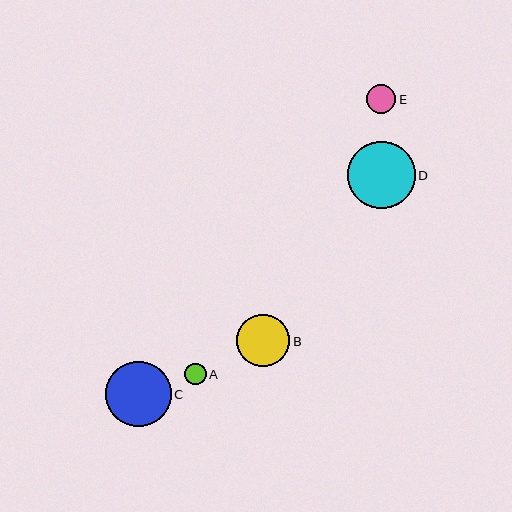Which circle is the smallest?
Circle A is the smallest with a size of approximately 22 pixels.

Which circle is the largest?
Circle D is the largest with a size of approximately 67 pixels.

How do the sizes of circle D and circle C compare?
Circle D and circle C are approximately the same size.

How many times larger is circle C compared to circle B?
Circle C is approximately 1.2 times the size of circle B.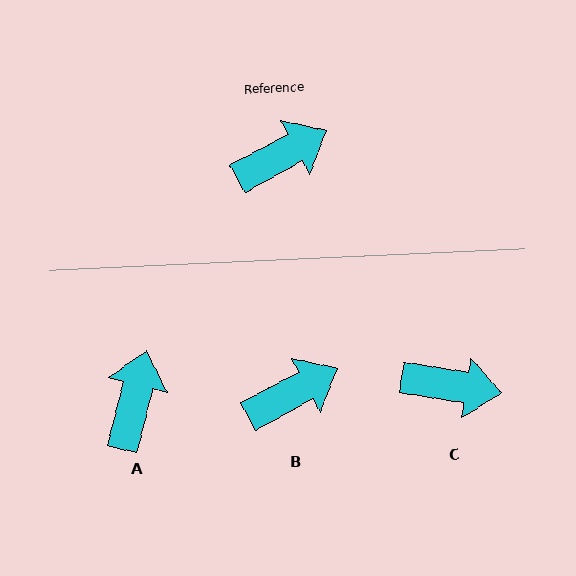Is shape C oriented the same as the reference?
No, it is off by about 37 degrees.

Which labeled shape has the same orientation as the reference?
B.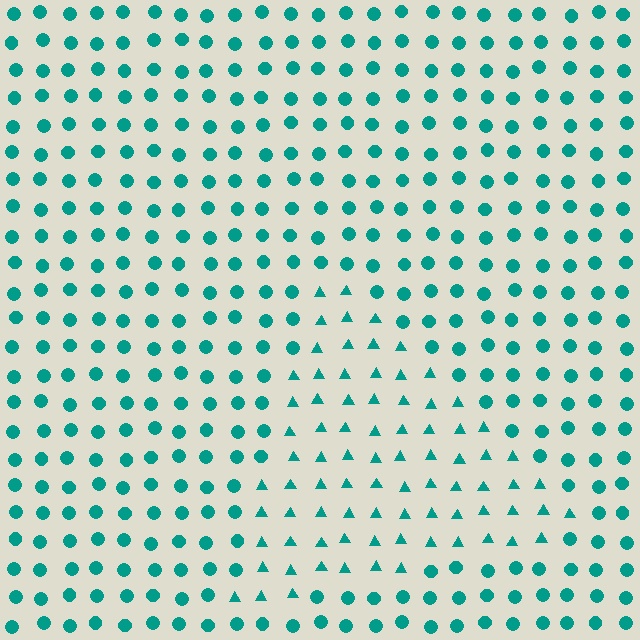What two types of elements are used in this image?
The image uses triangles inside the triangle region and circles outside it.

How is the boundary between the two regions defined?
The boundary is defined by a change in element shape: triangles inside vs. circles outside. All elements share the same color and spacing.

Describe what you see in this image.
The image is filled with small teal elements arranged in a uniform grid. A triangle-shaped region contains triangles, while the surrounding area contains circles. The boundary is defined purely by the change in element shape.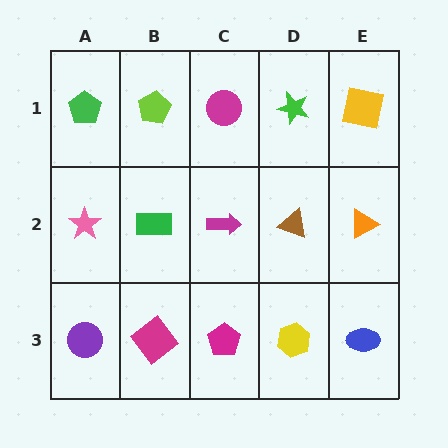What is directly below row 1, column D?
A brown triangle.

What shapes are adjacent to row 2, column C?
A magenta circle (row 1, column C), a magenta pentagon (row 3, column C), a green rectangle (row 2, column B), a brown triangle (row 2, column D).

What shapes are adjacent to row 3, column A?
A pink star (row 2, column A), a magenta diamond (row 3, column B).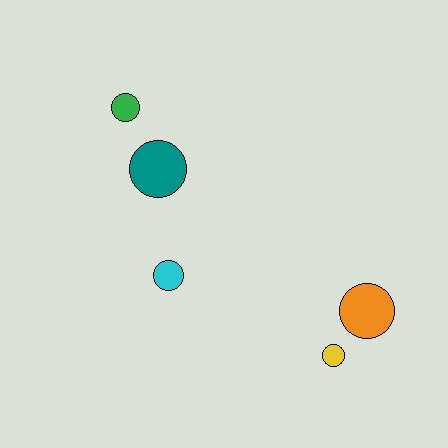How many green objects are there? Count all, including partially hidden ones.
There is 1 green object.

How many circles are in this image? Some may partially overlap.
There are 5 circles.